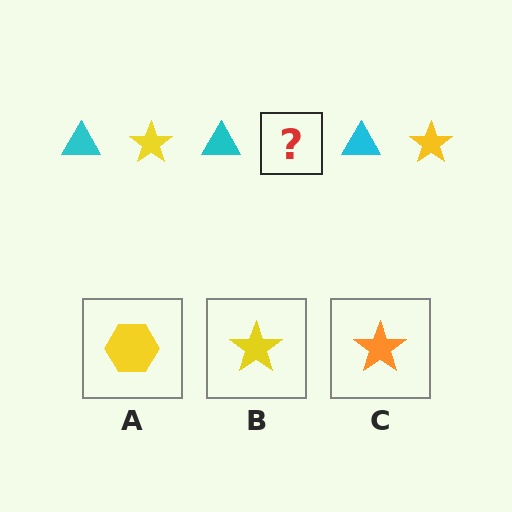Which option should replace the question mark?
Option B.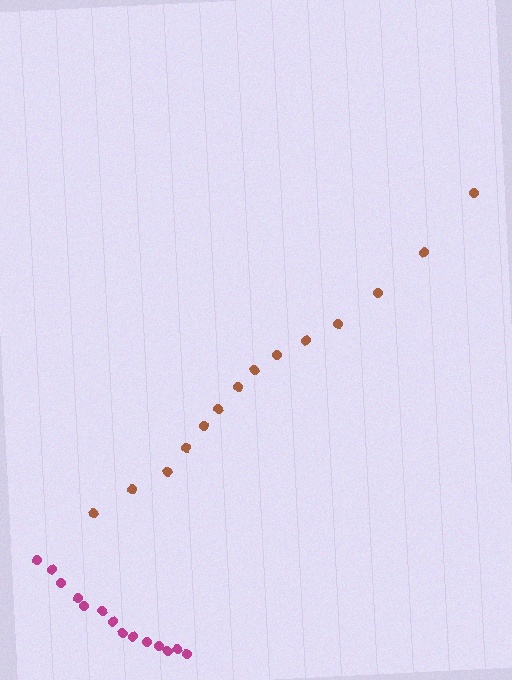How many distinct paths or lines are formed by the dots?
There are 2 distinct paths.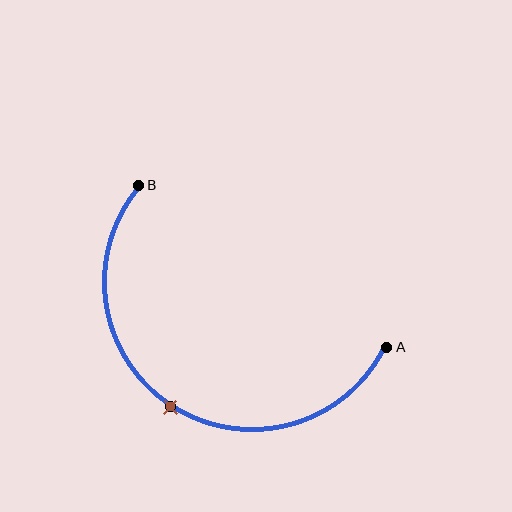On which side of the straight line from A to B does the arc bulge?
The arc bulges below the straight line connecting A and B.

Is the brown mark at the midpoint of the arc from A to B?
Yes. The brown mark lies on the arc at equal arc-length from both A and B — it is the arc midpoint.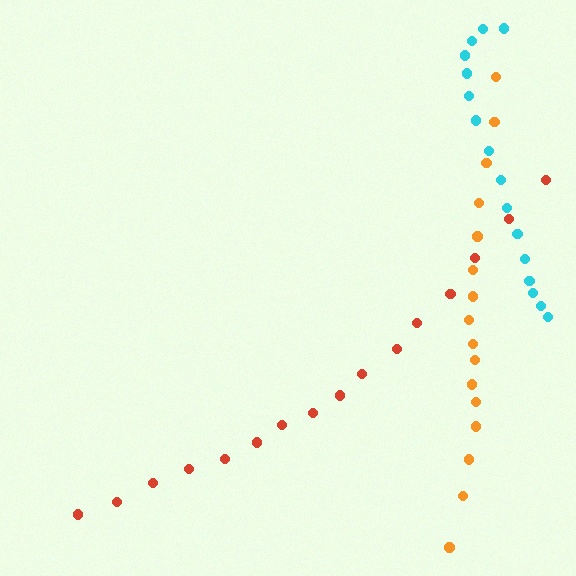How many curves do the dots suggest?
There are 3 distinct paths.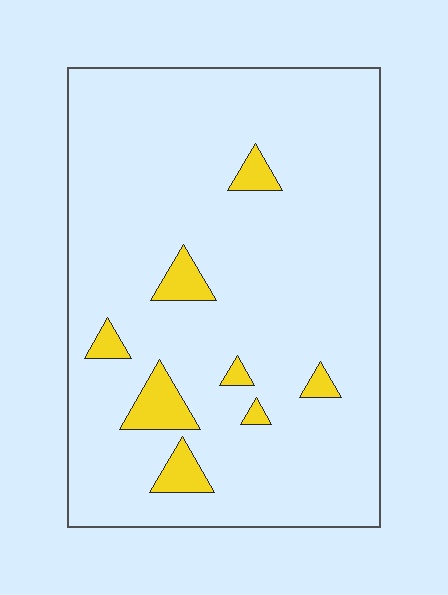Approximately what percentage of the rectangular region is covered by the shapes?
Approximately 10%.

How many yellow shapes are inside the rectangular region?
8.